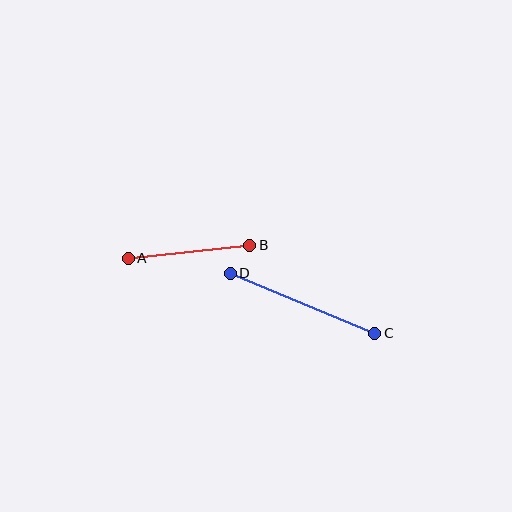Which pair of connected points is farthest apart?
Points C and D are farthest apart.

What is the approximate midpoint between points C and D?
The midpoint is at approximately (302, 303) pixels.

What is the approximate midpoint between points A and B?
The midpoint is at approximately (189, 252) pixels.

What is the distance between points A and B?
The distance is approximately 122 pixels.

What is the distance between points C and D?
The distance is approximately 157 pixels.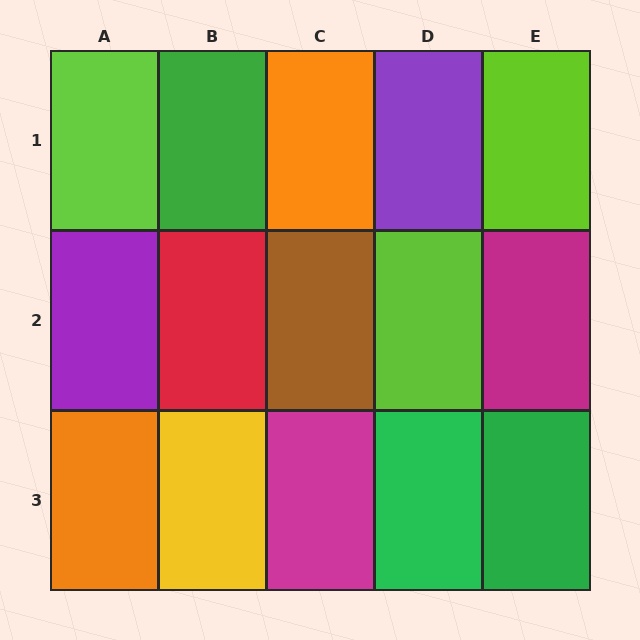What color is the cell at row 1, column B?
Green.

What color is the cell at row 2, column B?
Red.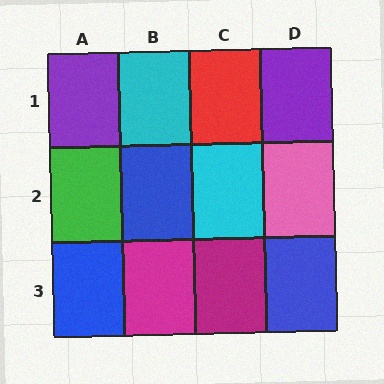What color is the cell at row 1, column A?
Purple.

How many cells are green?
1 cell is green.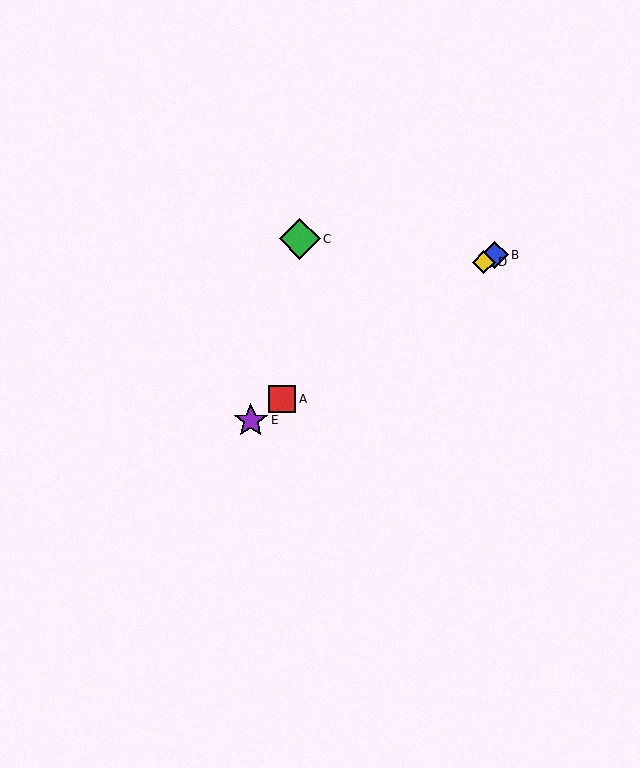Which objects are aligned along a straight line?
Objects A, B, D, E are aligned along a straight line.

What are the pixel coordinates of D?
Object D is at (484, 262).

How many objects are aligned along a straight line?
4 objects (A, B, D, E) are aligned along a straight line.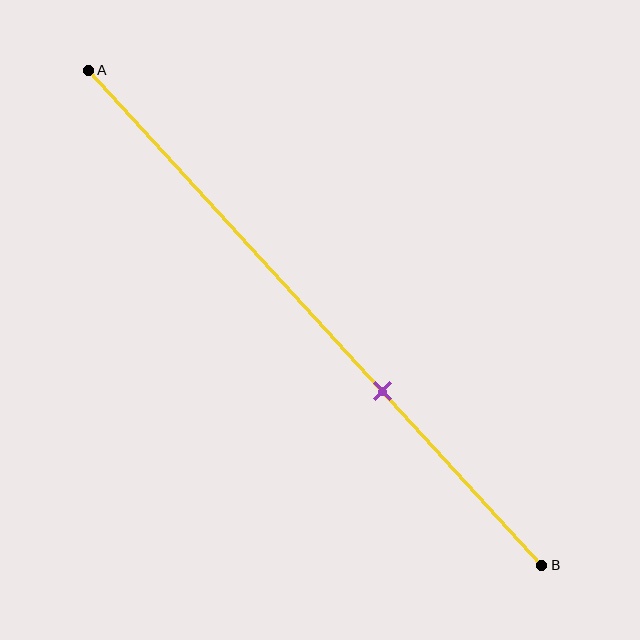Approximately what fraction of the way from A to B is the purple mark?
The purple mark is approximately 65% of the way from A to B.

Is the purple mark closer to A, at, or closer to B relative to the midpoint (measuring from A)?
The purple mark is closer to point B than the midpoint of segment AB.